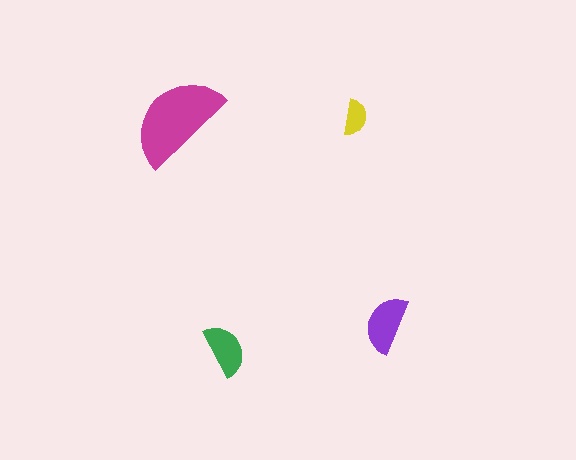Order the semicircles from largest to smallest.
the magenta one, the purple one, the green one, the yellow one.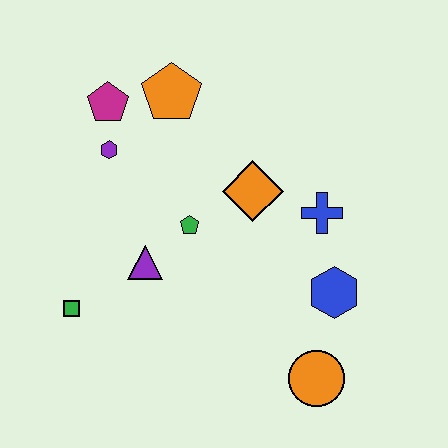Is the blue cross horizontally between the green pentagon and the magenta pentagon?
No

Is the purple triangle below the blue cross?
Yes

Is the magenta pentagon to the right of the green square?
Yes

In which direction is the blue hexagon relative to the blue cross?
The blue hexagon is below the blue cross.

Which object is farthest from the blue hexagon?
The magenta pentagon is farthest from the blue hexagon.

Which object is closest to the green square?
The purple triangle is closest to the green square.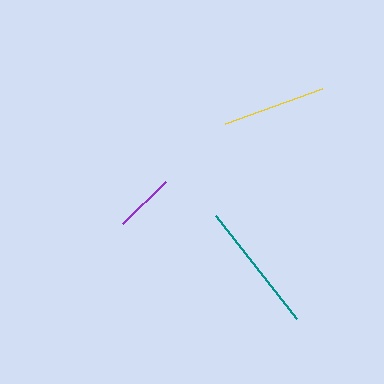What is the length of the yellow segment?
The yellow segment is approximately 104 pixels long.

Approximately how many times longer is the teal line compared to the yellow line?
The teal line is approximately 1.3 times the length of the yellow line.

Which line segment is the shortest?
The purple line is the shortest at approximately 61 pixels.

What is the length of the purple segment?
The purple segment is approximately 61 pixels long.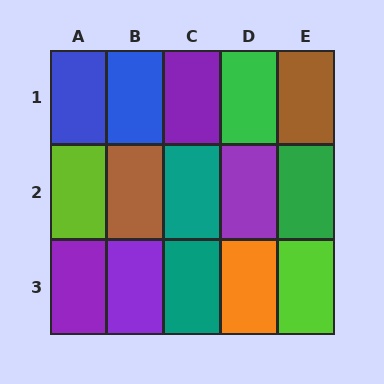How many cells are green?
2 cells are green.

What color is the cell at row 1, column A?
Blue.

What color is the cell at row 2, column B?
Brown.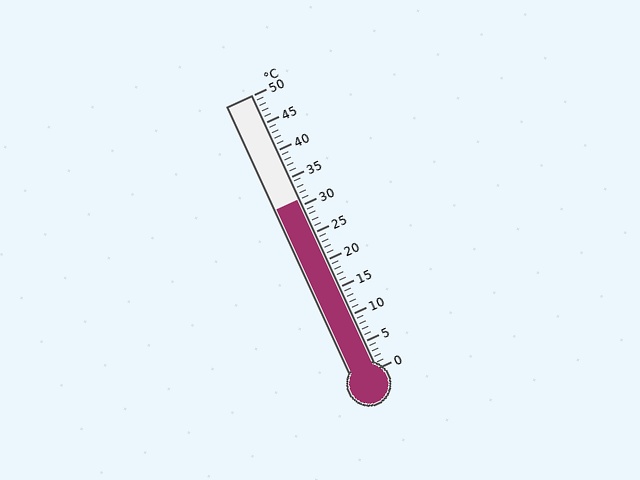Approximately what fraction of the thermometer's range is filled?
The thermometer is filled to approximately 60% of its range.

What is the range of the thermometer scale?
The thermometer scale ranges from 0°C to 50°C.